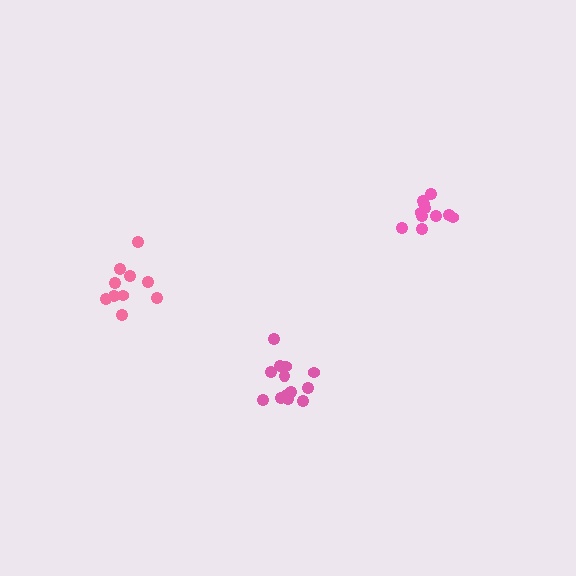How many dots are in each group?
Group 1: 11 dots, Group 2: 10 dots, Group 3: 14 dots (35 total).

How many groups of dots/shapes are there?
There are 3 groups.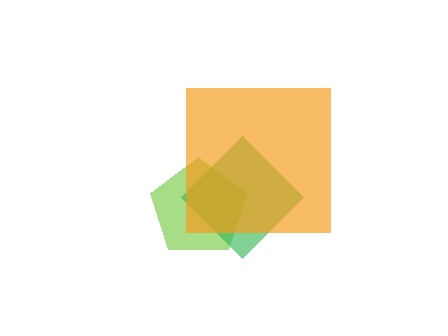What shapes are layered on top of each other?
The layered shapes are: a lime pentagon, a green diamond, an orange square.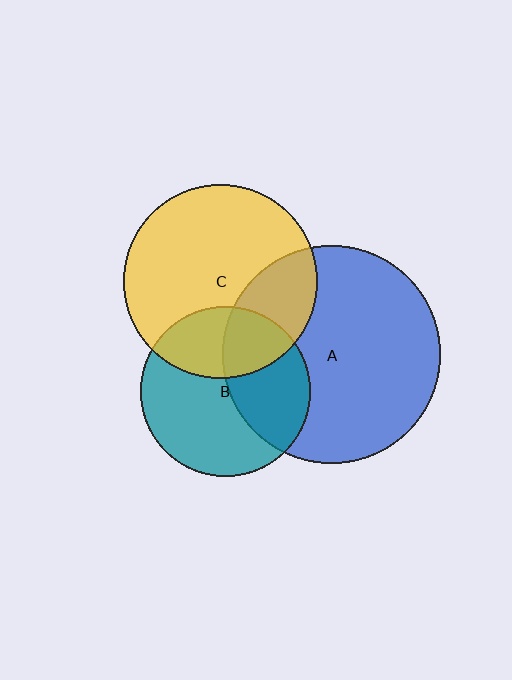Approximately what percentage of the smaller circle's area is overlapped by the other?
Approximately 30%.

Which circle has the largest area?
Circle A (blue).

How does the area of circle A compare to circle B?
Approximately 1.6 times.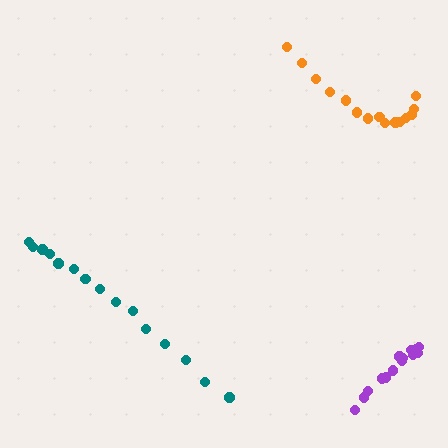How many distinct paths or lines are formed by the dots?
There are 3 distinct paths.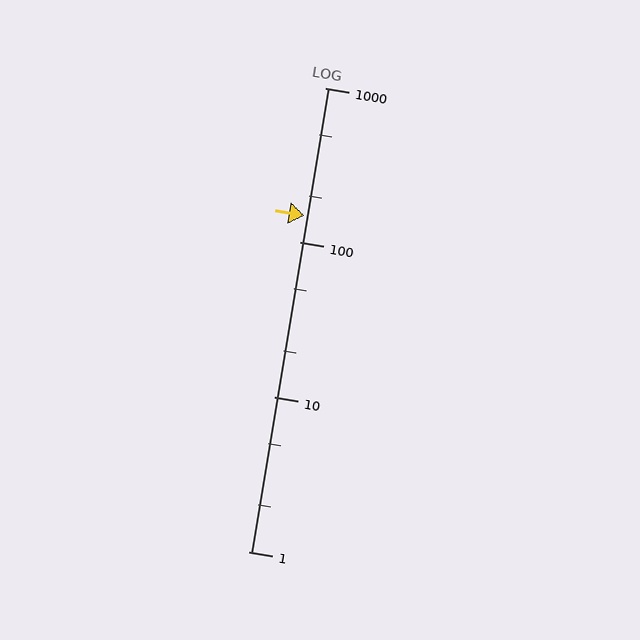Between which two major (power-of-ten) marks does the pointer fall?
The pointer is between 100 and 1000.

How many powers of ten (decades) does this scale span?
The scale spans 3 decades, from 1 to 1000.